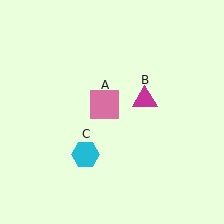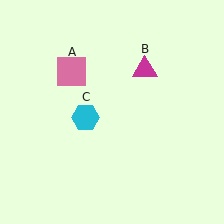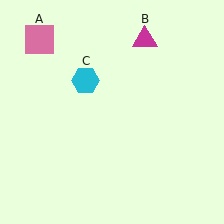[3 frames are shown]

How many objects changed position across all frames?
3 objects changed position: pink square (object A), magenta triangle (object B), cyan hexagon (object C).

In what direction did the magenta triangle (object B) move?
The magenta triangle (object B) moved up.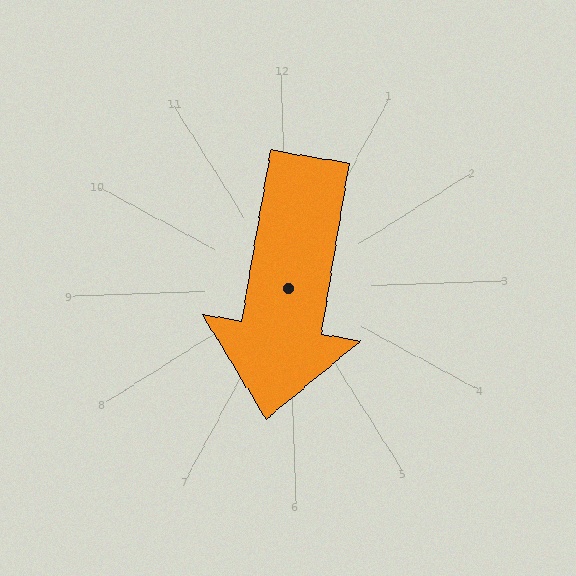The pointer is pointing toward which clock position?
Roughly 6 o'clock.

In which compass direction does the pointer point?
South.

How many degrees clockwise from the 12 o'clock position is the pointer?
Approximately 192 degrees.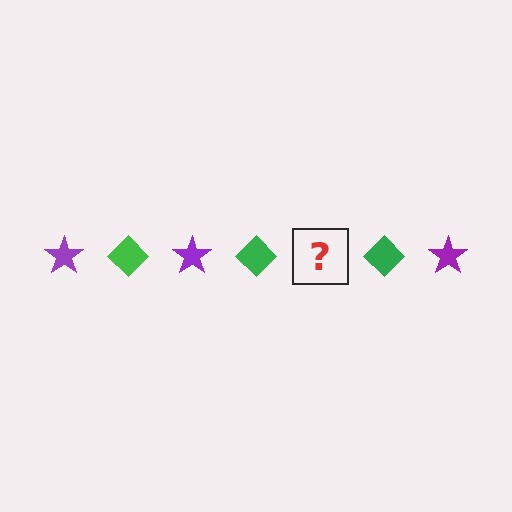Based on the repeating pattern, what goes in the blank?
The blank should be a purple star.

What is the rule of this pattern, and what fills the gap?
The rule is that the pattern alternates between purple star and green diamond. The gap should be filled with a purple star.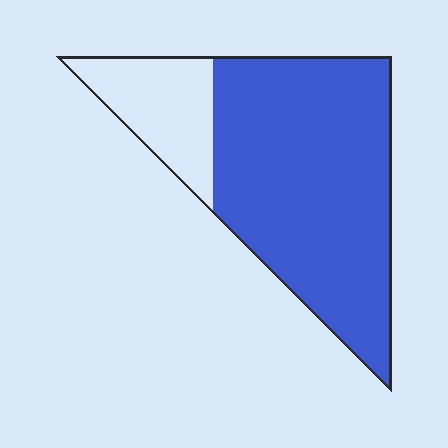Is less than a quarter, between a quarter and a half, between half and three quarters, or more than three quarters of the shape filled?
More than three quarters.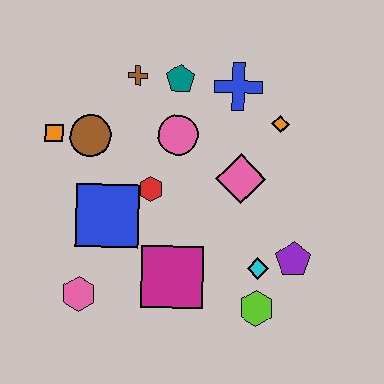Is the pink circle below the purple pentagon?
No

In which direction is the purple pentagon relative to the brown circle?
The purple pentagon is to the right of the brown circle.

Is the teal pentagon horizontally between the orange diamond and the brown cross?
Yes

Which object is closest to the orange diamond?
The blue cross is closest to the orange diamond.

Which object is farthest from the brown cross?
The lime hexagon is farthest from the brown cross.